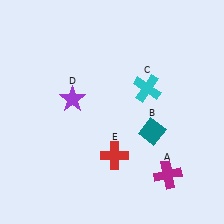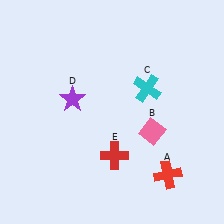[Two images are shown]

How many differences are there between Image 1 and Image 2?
There are 2 differences between the two images.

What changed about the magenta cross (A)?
In Image 1, A is magenta. In Image 2, it changed to red.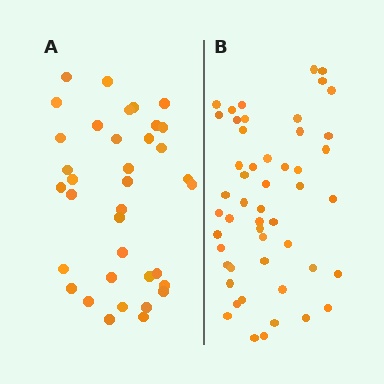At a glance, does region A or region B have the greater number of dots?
Region B (the right region) has more dots.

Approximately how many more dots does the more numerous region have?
Region B has approximately 15 more dots than region A.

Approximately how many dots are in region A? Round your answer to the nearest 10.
About 40 dots. (The exact count is 36, which rounds to 40.)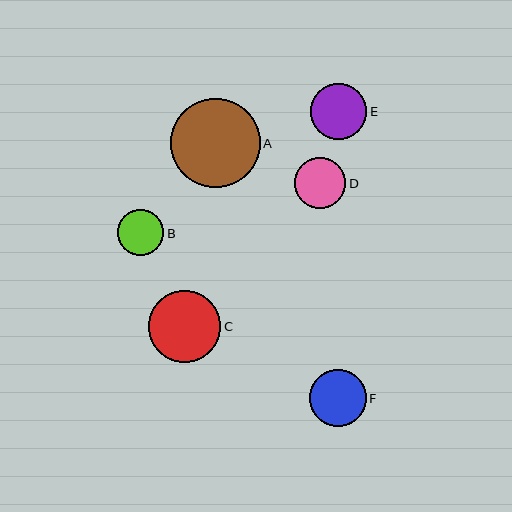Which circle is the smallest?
Circle B is the smallest with a size of approximately 47 pixels.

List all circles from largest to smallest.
From largest to smallest: A, C, E, F, D, B.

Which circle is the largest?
Circle A is the largest with a size of approximately 89 pixels.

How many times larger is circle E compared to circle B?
Circle E is approximately 1.2 times the size of circle B.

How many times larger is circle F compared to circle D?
Circle F is approximately 1.1 times the size of circle D.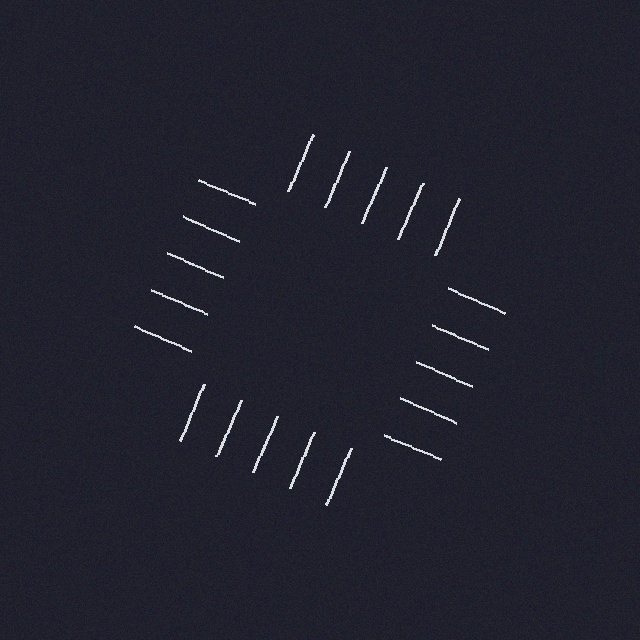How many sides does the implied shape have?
4 sides — the line-ends trace a square.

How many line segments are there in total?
20 — 5 along each of the 4 edges.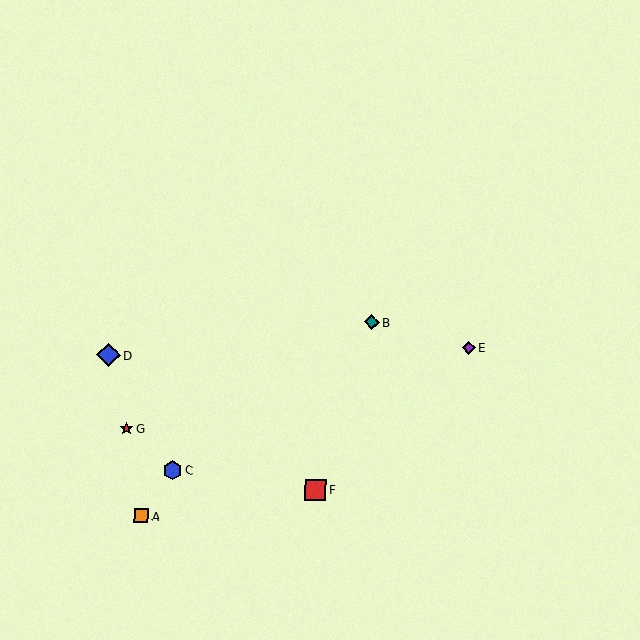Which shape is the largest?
The blue diamond (labeled D) is the largest.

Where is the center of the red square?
The center of the red square is at (315, 490).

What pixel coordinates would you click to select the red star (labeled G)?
Click at (127, 429) to select the red star G.